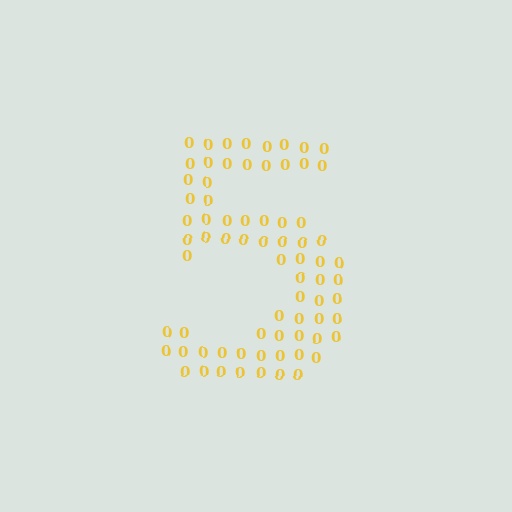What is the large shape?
The large shape is the digit 5.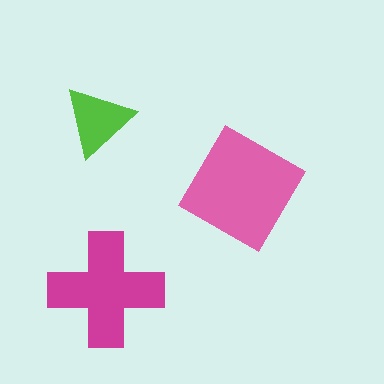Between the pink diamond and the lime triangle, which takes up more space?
The pink diamond.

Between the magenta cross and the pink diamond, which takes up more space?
The pink diamond.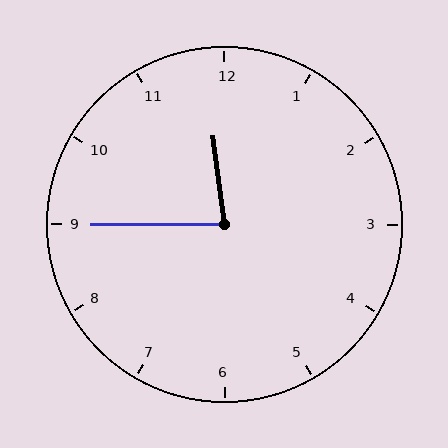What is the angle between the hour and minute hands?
Approximately 82 degrees.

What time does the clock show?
11:45.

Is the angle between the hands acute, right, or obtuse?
It is acute.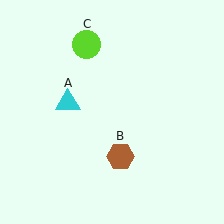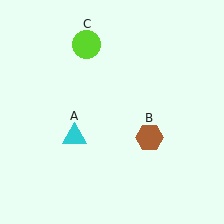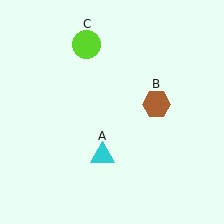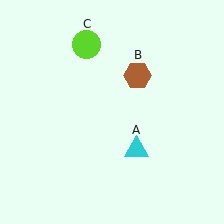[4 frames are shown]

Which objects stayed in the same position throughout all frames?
Lime circle (object C) remained stationary.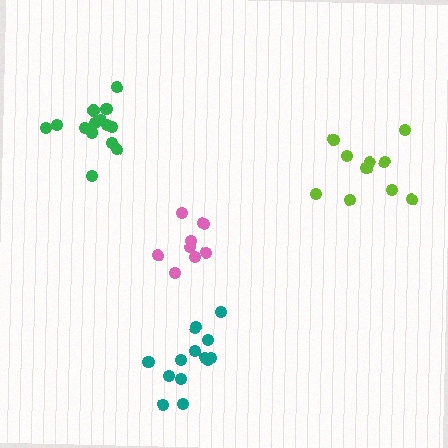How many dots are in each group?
Group 1: 8 dots, Group 2: 14 dots, Group 3: 13 dots, Group 4: 10 dots (45 total).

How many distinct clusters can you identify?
There are 4 distinct clusters.